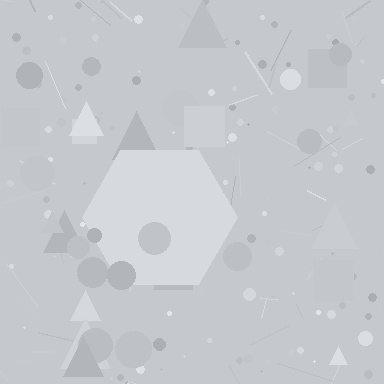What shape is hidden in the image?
A hexagon is hidden in the image.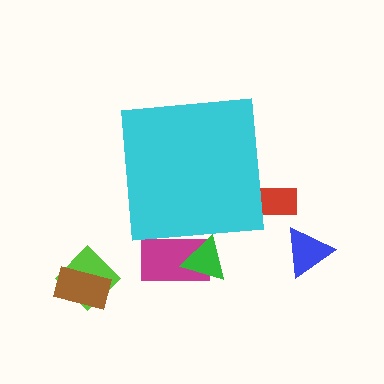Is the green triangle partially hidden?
Yes, the green triangle is partially hidden behind the cyan square.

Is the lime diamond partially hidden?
No, the lime diamond is fully visible.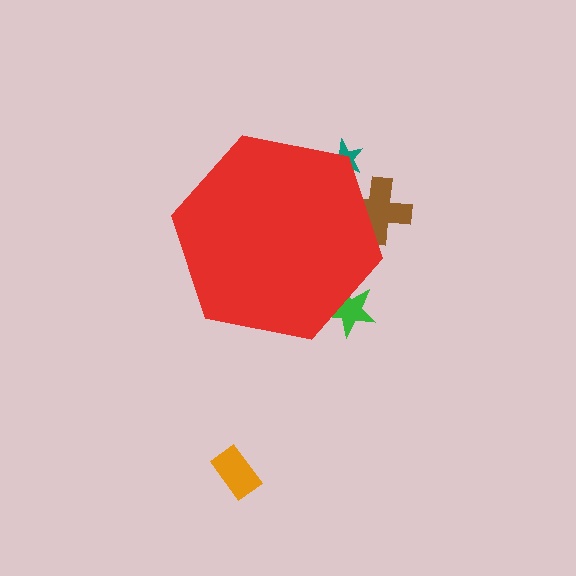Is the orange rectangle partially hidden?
No, the orange rectangle is fully visible.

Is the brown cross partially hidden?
Yes, the brown cross is partially hidden behind the red hexagon.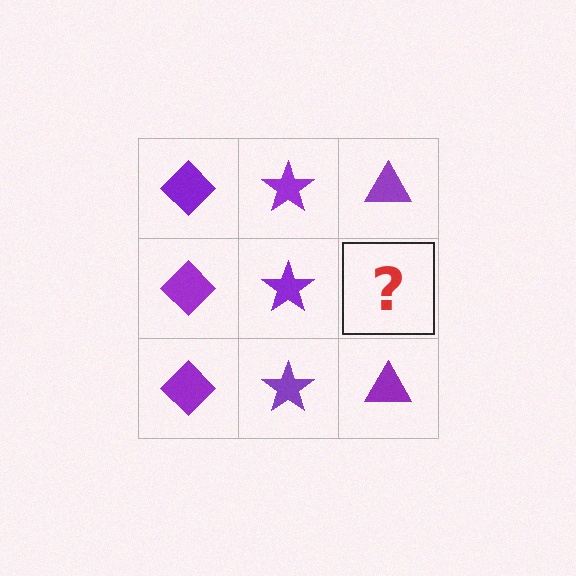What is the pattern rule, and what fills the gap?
The rule is that each column has a consistent shape. The gap should be filled with a purple triangle.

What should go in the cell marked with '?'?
The missing cell should contain a purple triangle.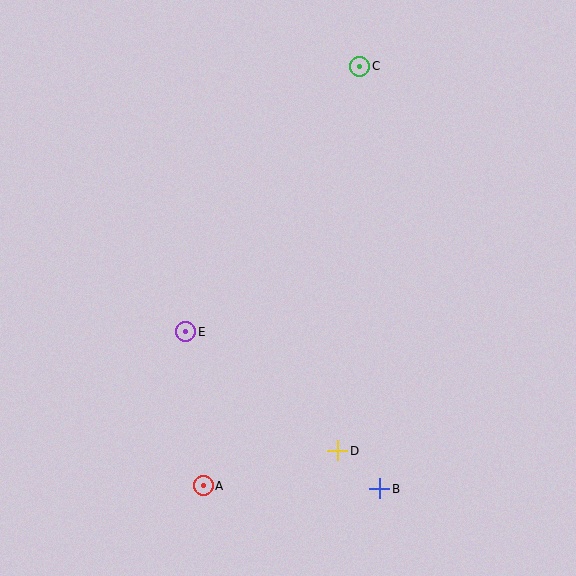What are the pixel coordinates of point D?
Point D is at (338, 451).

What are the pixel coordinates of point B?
Point B is at (380, 489).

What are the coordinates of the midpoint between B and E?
The midpoint between B and E is at (283, 410).